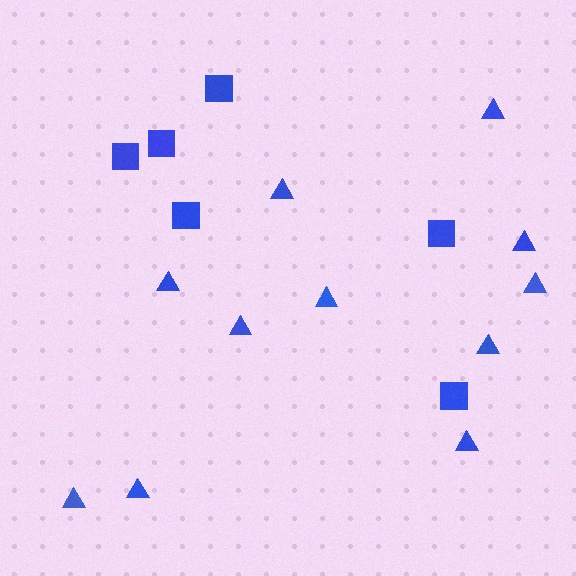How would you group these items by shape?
There are 2 groups: one group of squares (6) and one group of triangles (11).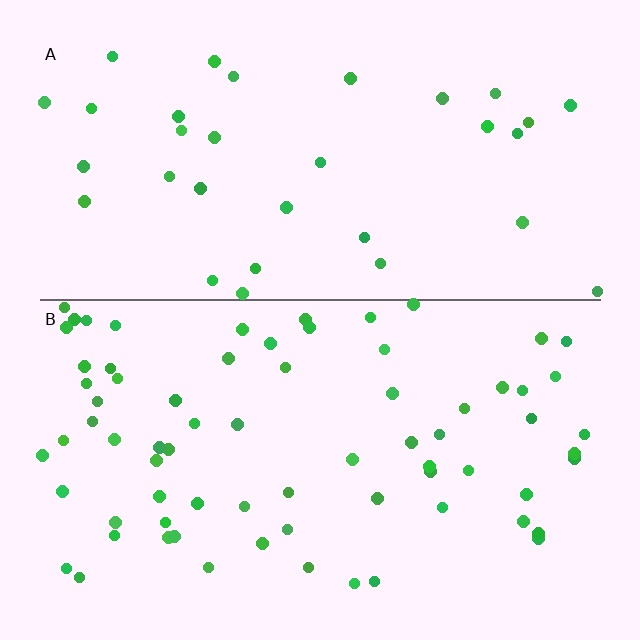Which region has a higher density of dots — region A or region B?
B (the bottom).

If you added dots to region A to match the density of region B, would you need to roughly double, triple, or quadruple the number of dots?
Approximately double.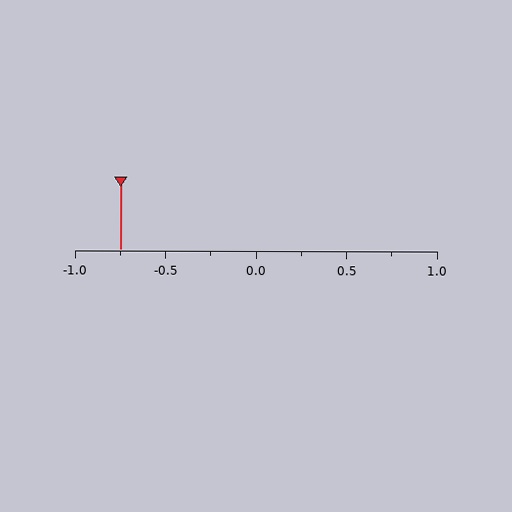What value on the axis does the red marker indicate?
The marker indicates approximately -0.75.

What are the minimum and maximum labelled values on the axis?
The axis runs from -1.0 to 1.0.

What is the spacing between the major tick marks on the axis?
The major ticks are spaced 0.5 apart.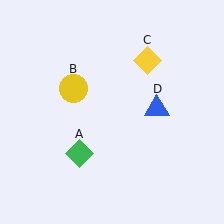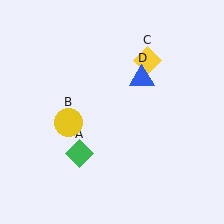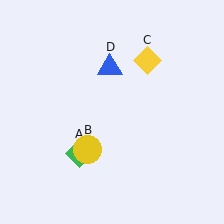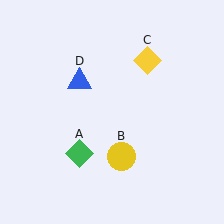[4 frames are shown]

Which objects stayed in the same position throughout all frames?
Green diamond (object A) and yellow diamond (object C) remained stationary.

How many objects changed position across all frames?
2 objects changed position: yellow circle (object B), blue triangle (object D).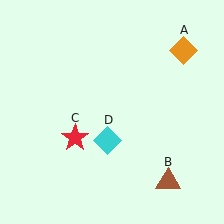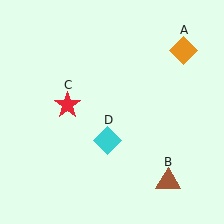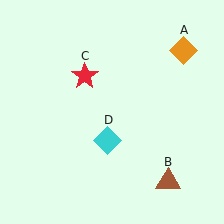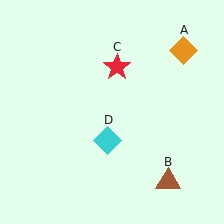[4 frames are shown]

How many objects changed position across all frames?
1 object changed position: red star (object C).